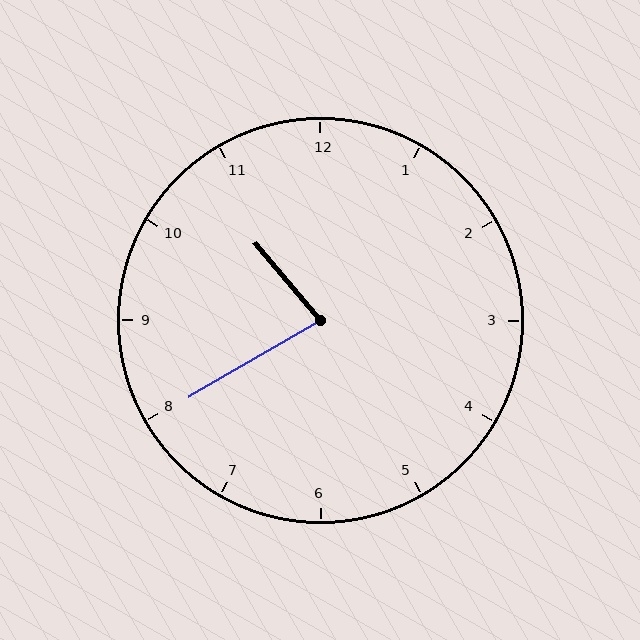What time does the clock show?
10:40.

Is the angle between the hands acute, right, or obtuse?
It is acute.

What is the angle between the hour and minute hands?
Approximately 80 degrees.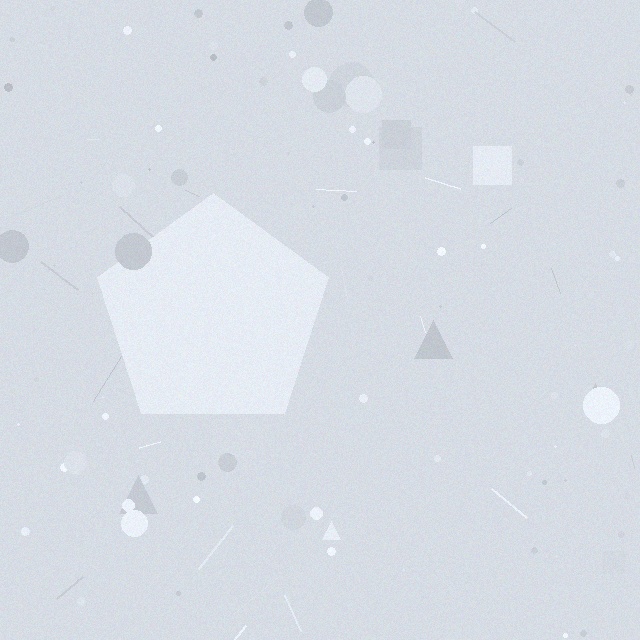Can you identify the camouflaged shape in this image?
The camouflaged shape is a pentagon.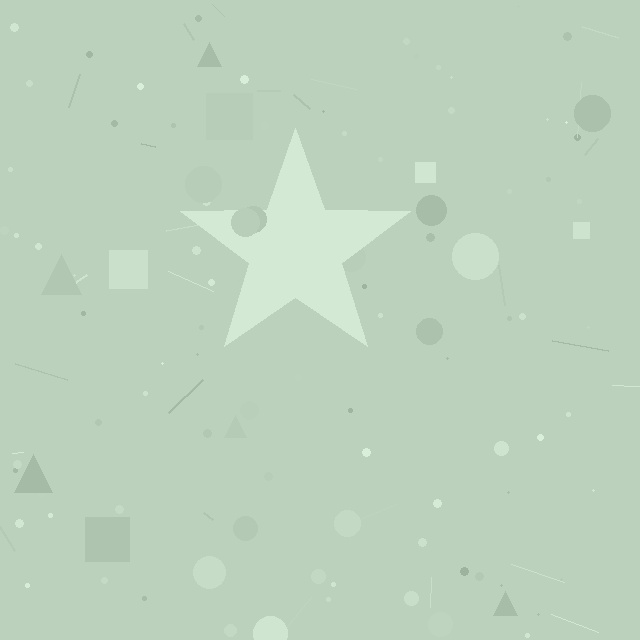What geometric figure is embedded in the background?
A star is embedded in the background.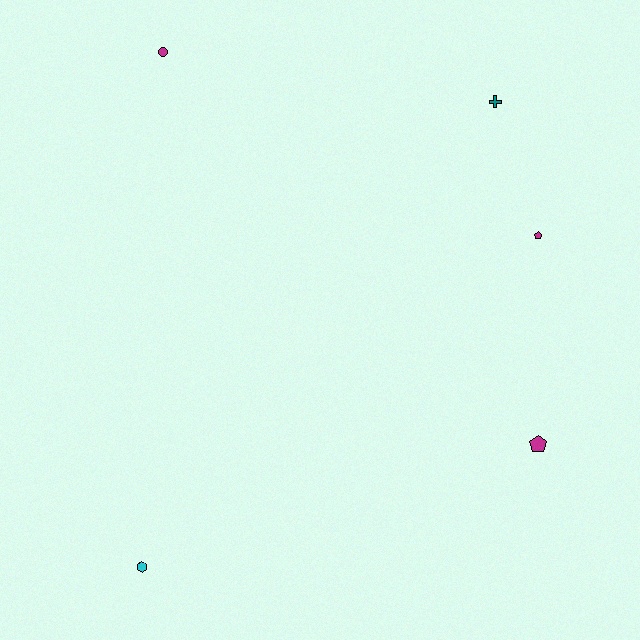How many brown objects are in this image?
There are no brown objects.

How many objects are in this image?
There are 5 objects.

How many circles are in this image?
There is 1 circle.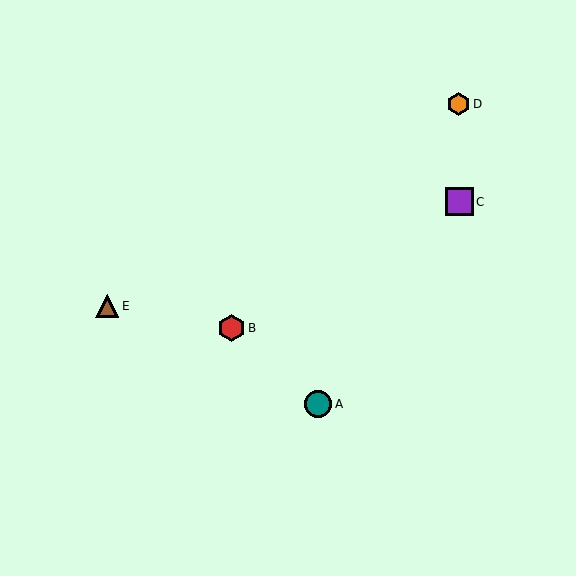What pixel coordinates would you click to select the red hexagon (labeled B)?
Click at (232, 328) to select the red hexagon B.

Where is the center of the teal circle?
The center of the teal circle is at (318, 404).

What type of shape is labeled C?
Shape C is a purple square.